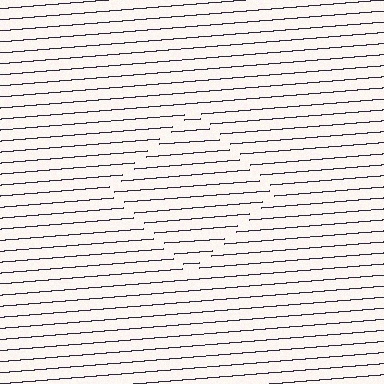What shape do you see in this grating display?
An illusory square. The interior of the shape contains the same grating, shifted by half a period — the contour is defined by the phase discontinuity where line-ends from the inner and outer gratings abut.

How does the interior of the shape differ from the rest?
The interior of the shape contains the same grating, shifted by half a period — the contour is defined by the phase discontinuity where line-ends from the inner and outer gratings abut.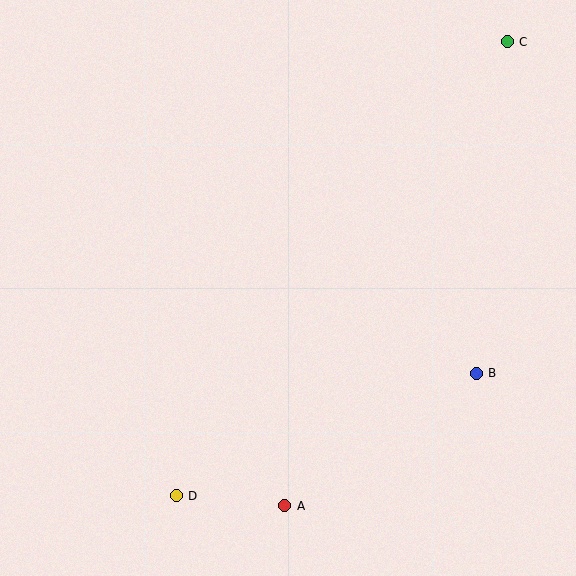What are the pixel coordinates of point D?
Point D is at (176, 496).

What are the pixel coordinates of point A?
Point A is at (285, 506).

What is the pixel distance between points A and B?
The distance between A and B is 233 pixels.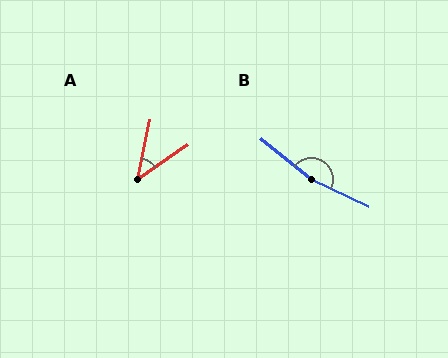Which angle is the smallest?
A, at approximately 44 degrees.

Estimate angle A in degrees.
Approximately 44 degrees.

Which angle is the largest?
B, at approximately 167 degrees.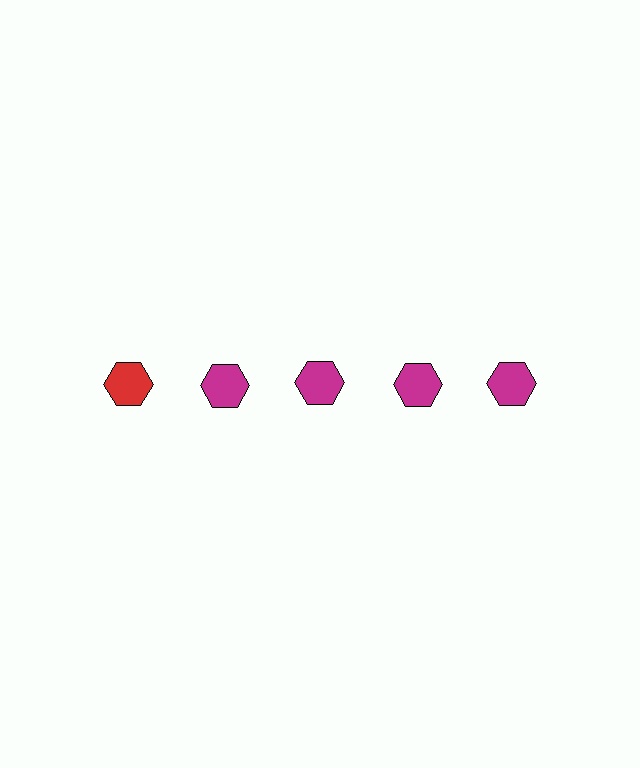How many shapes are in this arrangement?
There are 5 shapes arranged in a grid pattern.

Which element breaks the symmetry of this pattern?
The red hexagon in the top row, leftmost column breaks the symmetry. All other shapes are magenta hexagons.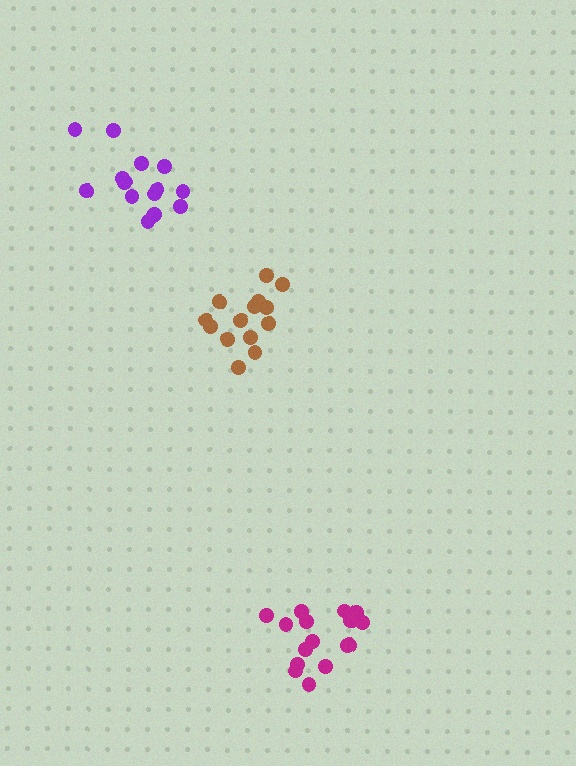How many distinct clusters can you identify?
There are 3 distinct clusters.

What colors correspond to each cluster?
The clusters are colored: purple, magenta, brown.